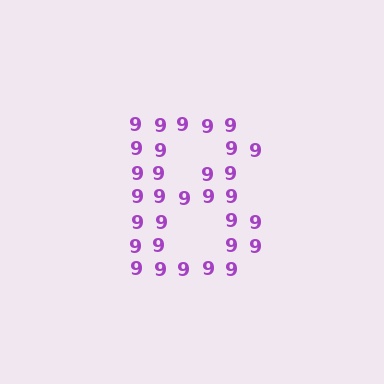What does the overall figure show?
The overall figure shows the letter B.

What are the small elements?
The small elements are digit 9's.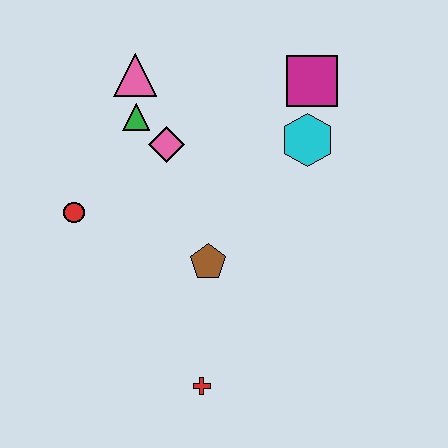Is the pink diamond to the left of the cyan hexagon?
Yes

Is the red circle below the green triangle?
Yes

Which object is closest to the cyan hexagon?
The magenta square is closest to the cyan hexagon.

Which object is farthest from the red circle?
The magenta square is farthest from the red circle.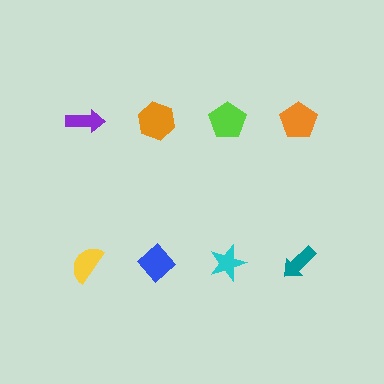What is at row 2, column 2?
A blue diamond.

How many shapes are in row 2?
4 shapes.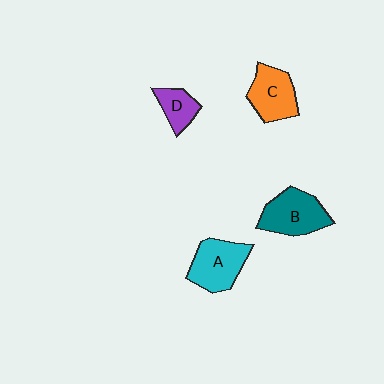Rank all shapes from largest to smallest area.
From largest to smallest: B (teal), A (cyan), C (orange), D (purple).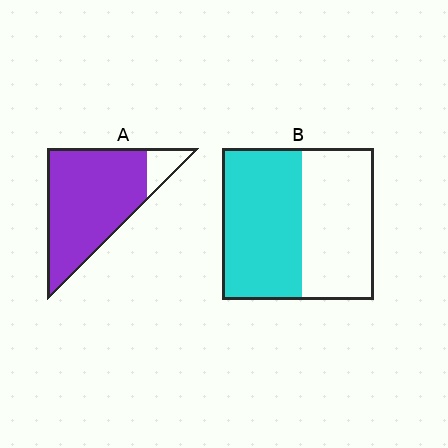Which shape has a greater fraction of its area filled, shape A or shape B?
Shape A.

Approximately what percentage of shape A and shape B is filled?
A is approximately 90% and B is approximately 55%.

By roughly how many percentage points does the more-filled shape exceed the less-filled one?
By roughly 35 percentage points (A over B).